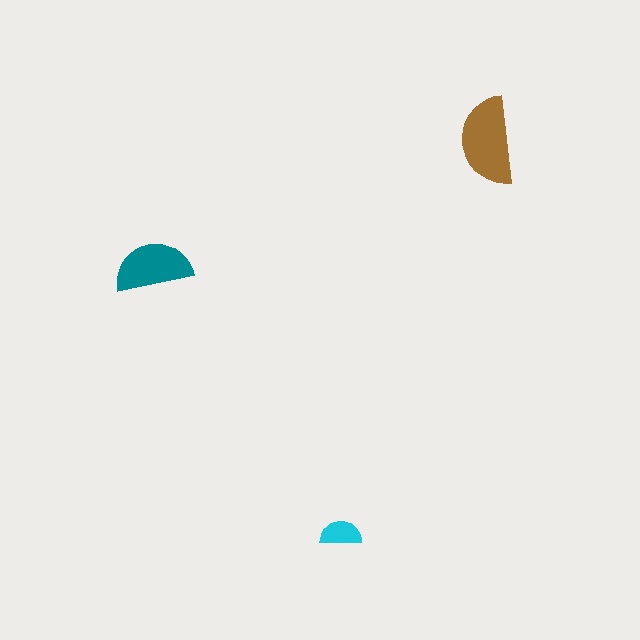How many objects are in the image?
There are 3 objects in the image.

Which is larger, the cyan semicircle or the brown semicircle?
The brown one.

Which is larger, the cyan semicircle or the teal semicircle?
The teal one.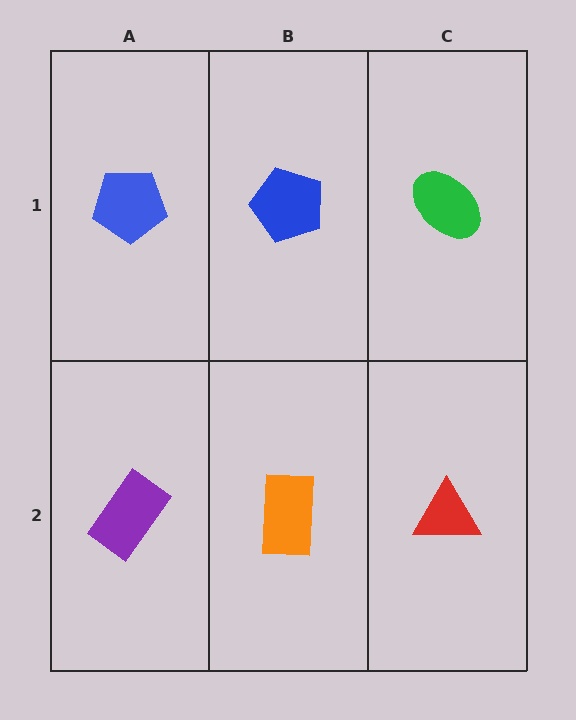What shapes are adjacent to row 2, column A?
A blue pentagon (row 1, column A), an orange rectangle (row 2, column B).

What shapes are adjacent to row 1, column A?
A purple rectangle (row 2, column A), a blue pentagon (row 1, column B).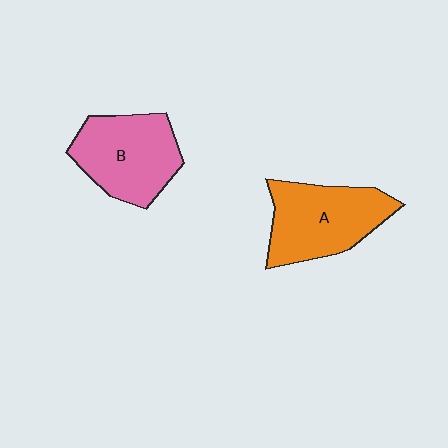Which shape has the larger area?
Shape A (orange).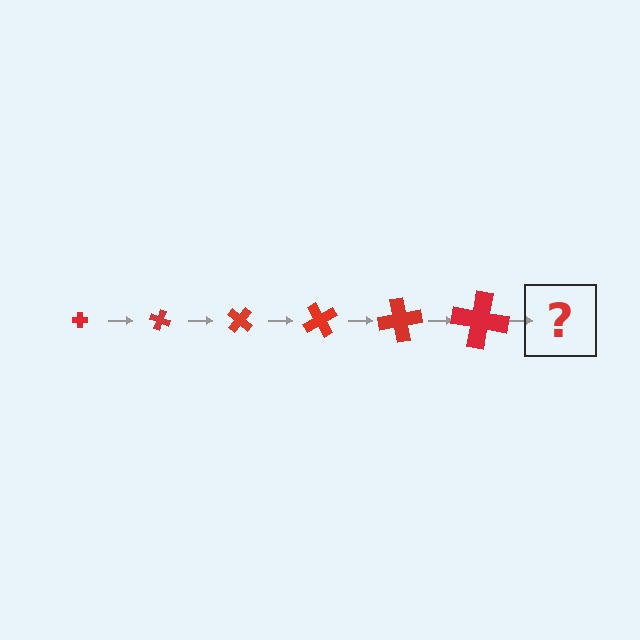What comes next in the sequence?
The next element should be a cross, larger than the previous one and rotated 120 degrees from the start.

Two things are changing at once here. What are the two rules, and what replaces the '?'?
The two rules are that the cross grows larger each step and it rotates 20 degrees each step. The '?' should be a cross, larger than the previous one and rotated 120 degrees from the start.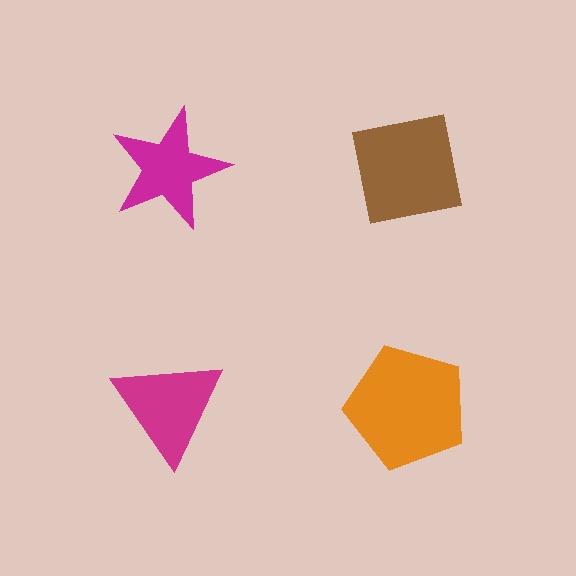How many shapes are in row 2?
2 shapes.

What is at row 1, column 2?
A brown square.